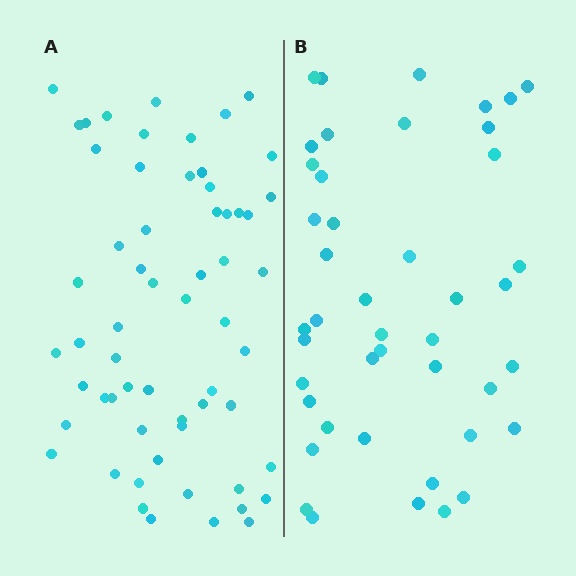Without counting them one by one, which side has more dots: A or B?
Region A (the left region) has more dots.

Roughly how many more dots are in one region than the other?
Region A has approximately 15 more dots than region B.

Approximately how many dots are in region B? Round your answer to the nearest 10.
About 40 dots. (The exact count is 44, which rounds to 40.)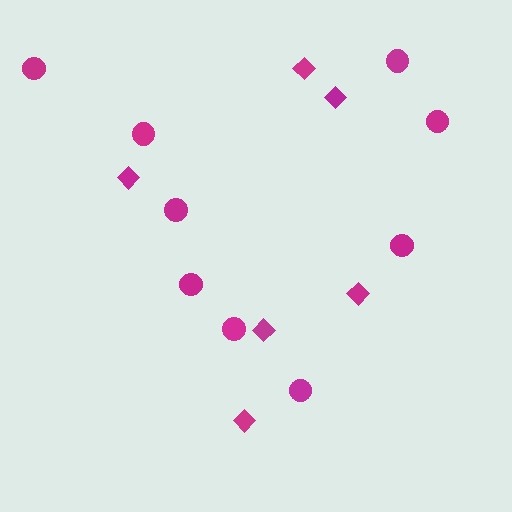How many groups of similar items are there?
There are 2 groups: one group of circles (9) and one group of diamonds (6).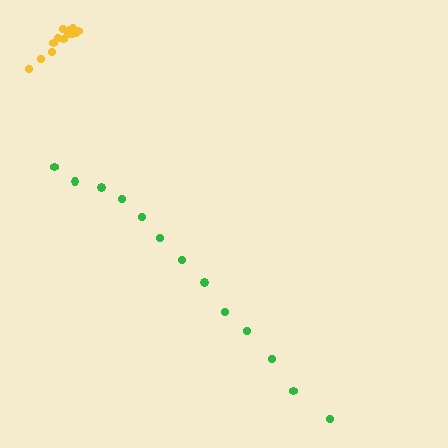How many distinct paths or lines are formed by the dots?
There are 2 distinct paths.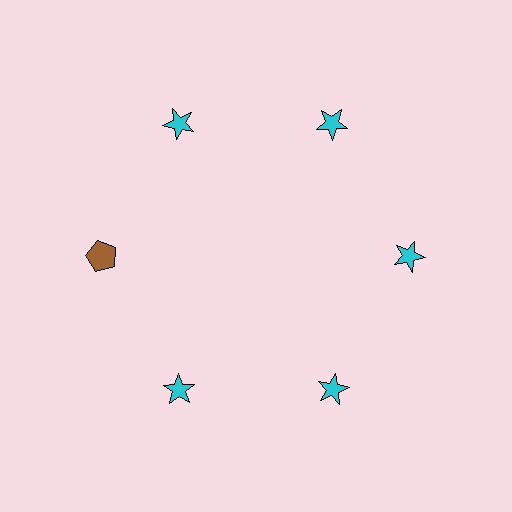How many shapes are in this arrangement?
There are 6 shapes arranged in a ring pattern.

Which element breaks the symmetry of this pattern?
The brown pentagon at roughly the 9 o'clock position breaks the symmetry. All other shapes are cyan stars.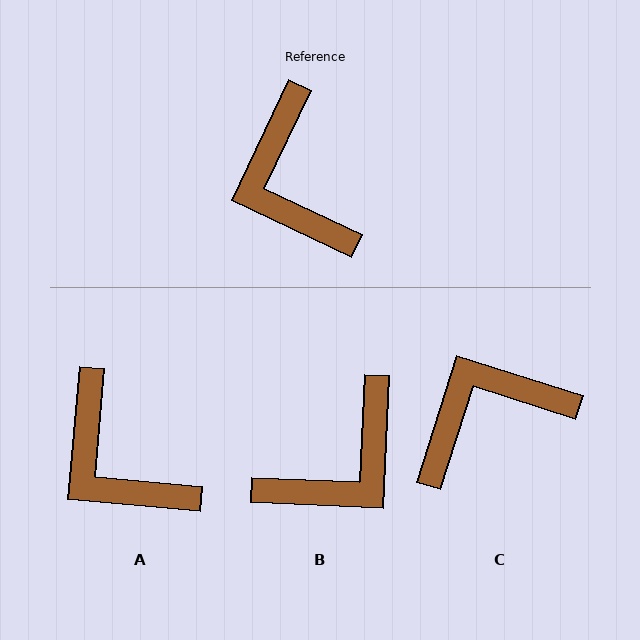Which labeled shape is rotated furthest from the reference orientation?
B, about 113 degrees away.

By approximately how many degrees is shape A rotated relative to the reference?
Approximately 20 degrees counter-clockwise.